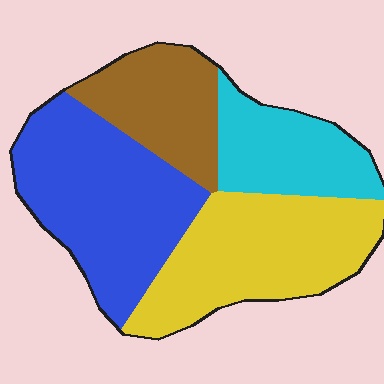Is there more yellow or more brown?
Yellow.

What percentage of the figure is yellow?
Yellow covers 31% of the figure.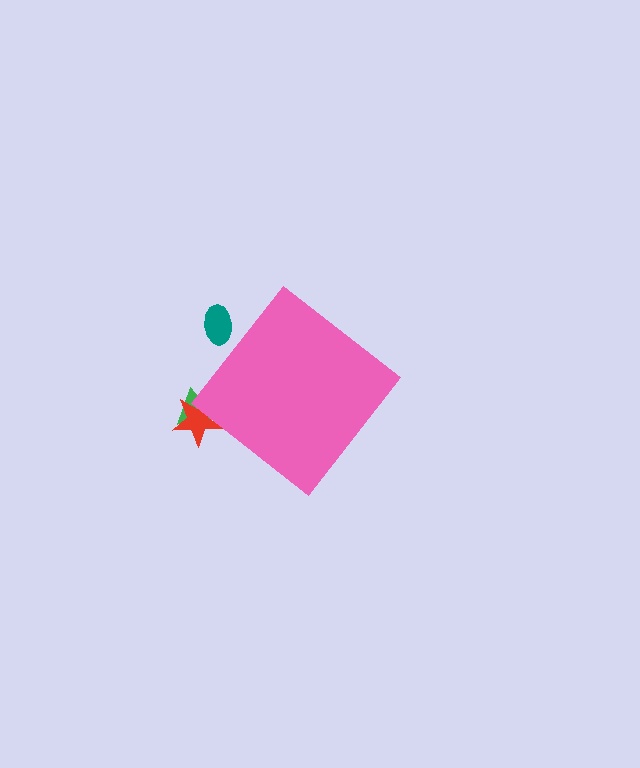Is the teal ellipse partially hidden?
Yes, the teal ellipse is partially hidden behind the pink diamond.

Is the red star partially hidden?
Yes, the red star is partially hidden behind the pink diamond.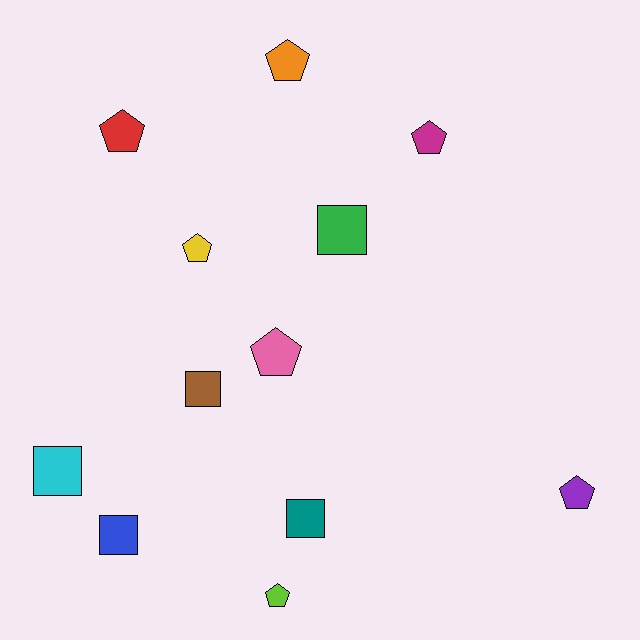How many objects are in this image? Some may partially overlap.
There are 12 objects.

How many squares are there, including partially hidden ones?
There are 5 squares.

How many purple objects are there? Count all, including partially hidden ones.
There is 1 purple object.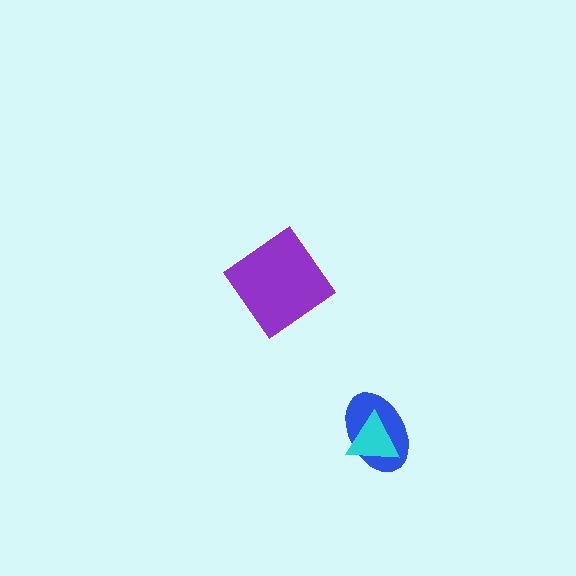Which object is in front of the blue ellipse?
The cyan triangle is in front of the blue ellipse.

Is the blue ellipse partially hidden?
Yes, it is partially covered by another shape.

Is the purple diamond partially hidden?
No, no other shape covers it.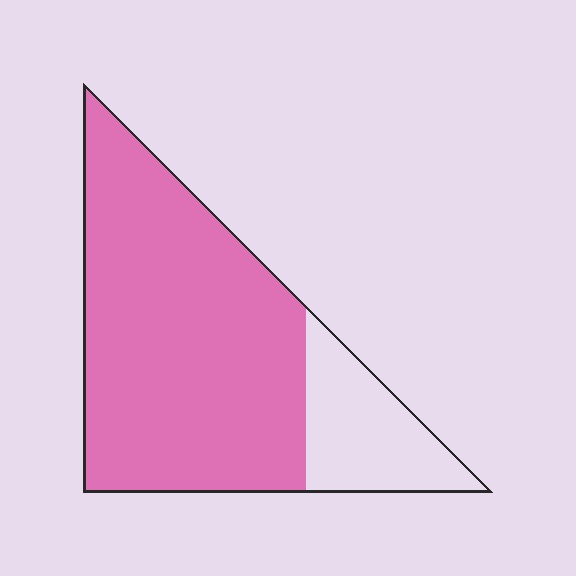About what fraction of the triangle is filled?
About four fifths (4/5).